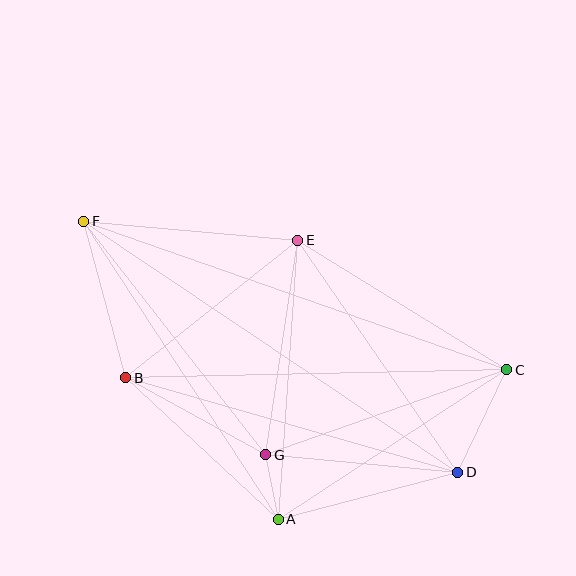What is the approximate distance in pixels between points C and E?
The distance between C and E is approximately 246 pixels.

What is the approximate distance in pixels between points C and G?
The distance between C and G is approximately 255 pixels.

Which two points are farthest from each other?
Points D and F are farthest from each other.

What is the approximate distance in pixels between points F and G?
The distance between F and G is approximately 296 pixels.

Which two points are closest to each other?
Points A and G are closest to each other.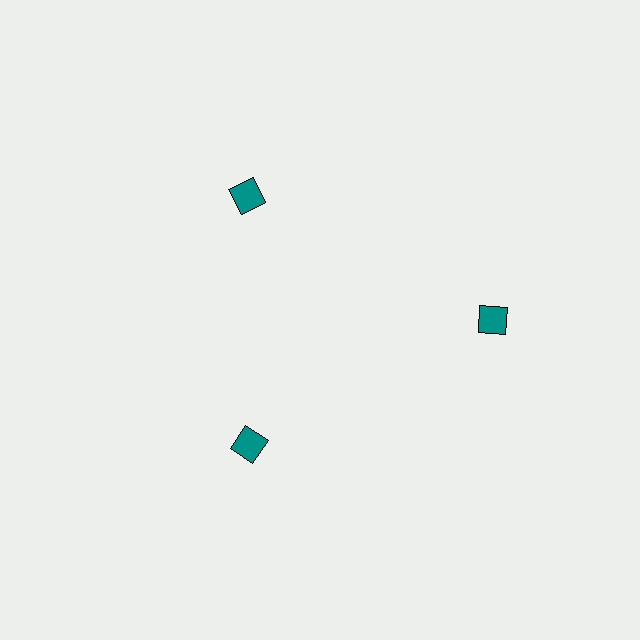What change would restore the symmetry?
The symmetry would be restored by moving it inward, back onto the ring so that all 3 squares sit at equal angles and equal distance from the center.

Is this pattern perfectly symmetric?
No. The 3 teal squares are arranged in a ring, but one element near the 3 o'clock position is pushed outward from the center, breaking the 3-fold rotational symmetry.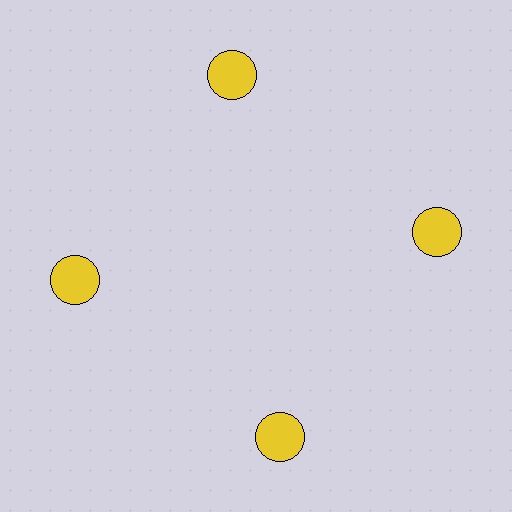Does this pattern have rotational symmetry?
Yes, this pattern has 4-fold rotational symmetry. It looks the same after rotating 90 degrees around the center.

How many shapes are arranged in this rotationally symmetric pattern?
There are 4 shapes, arranged in 4 groups of 1.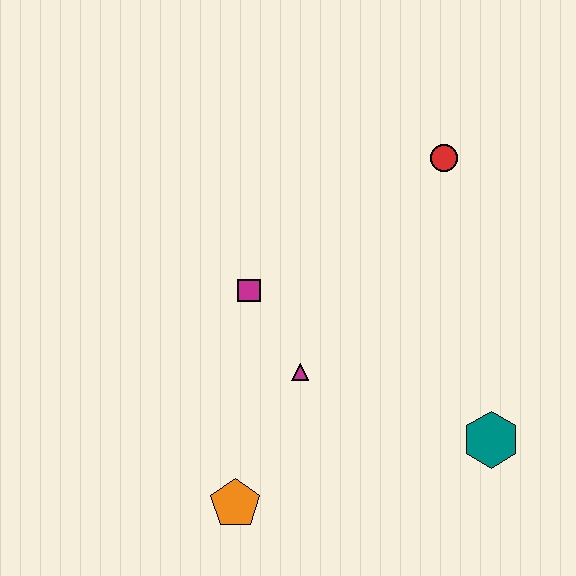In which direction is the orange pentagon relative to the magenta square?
The orange pentagon is below the magenta square.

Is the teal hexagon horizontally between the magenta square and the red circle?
No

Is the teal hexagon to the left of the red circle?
No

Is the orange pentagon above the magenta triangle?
No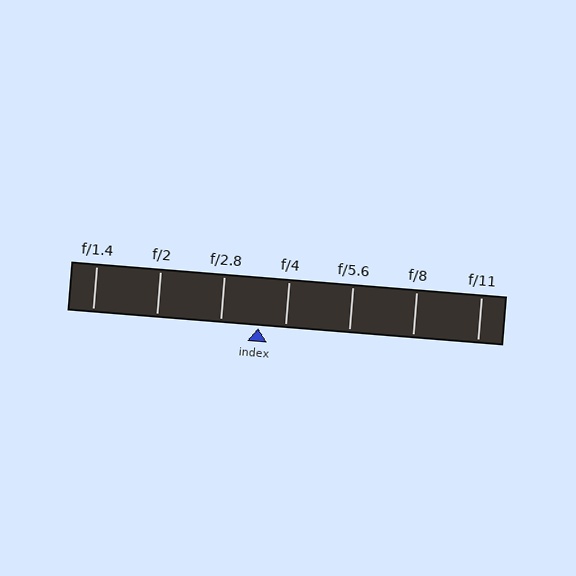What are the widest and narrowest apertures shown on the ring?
The widest aperture shown is f/1.4 and the narrowest is f/11.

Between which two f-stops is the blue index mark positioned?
The index mark is between f/2.8 and f/4.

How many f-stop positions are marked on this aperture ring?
There are 7 f-stop positions marked.